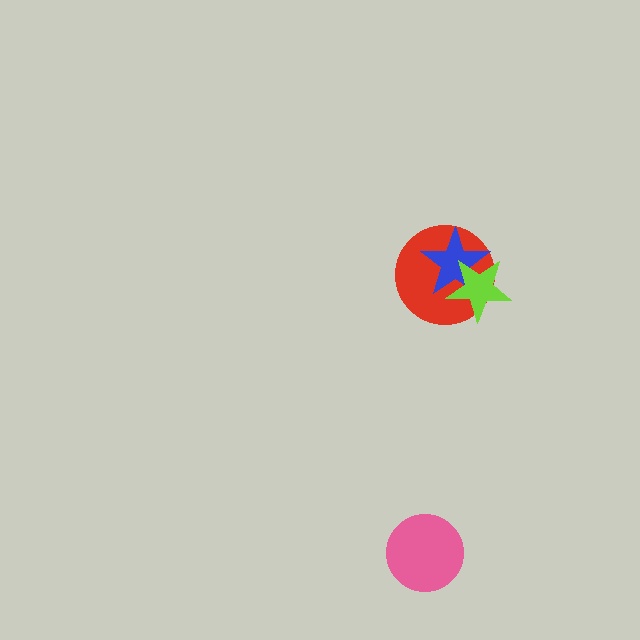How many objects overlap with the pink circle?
0 objects overlap with the pink circle.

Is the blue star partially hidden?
Yes, it is partially covered by another shape.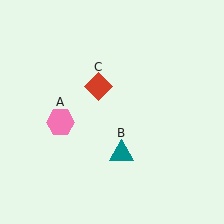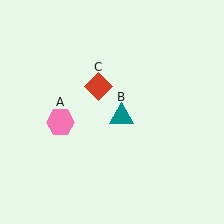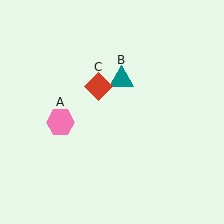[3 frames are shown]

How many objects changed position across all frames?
1 object changed position: teal triangle (object B).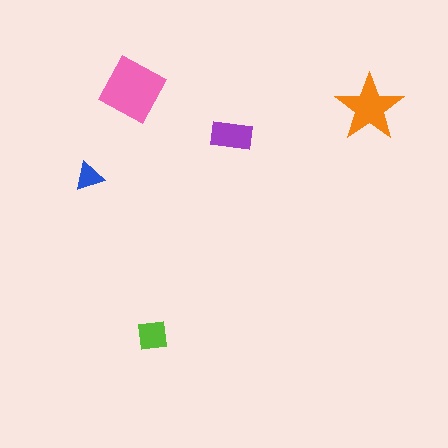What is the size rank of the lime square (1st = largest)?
4th.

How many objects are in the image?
There are 5 objects in the image.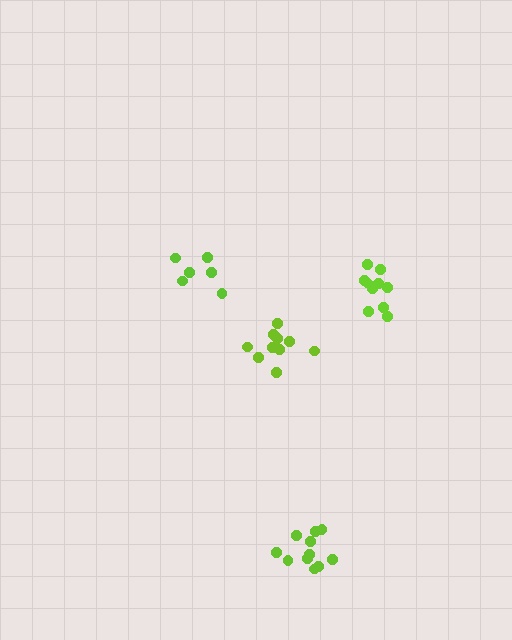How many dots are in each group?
Group 1: 10 dots, Group 2: 10 dots, Group 3: 6 dots, Group 4: 11 dots (37 total).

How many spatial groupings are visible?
There are 4 spatial groupings.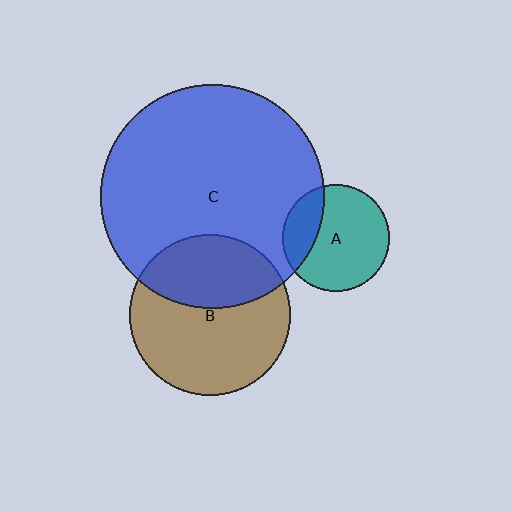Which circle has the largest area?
Circle C (blue).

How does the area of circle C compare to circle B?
Approximately 1.9 times.